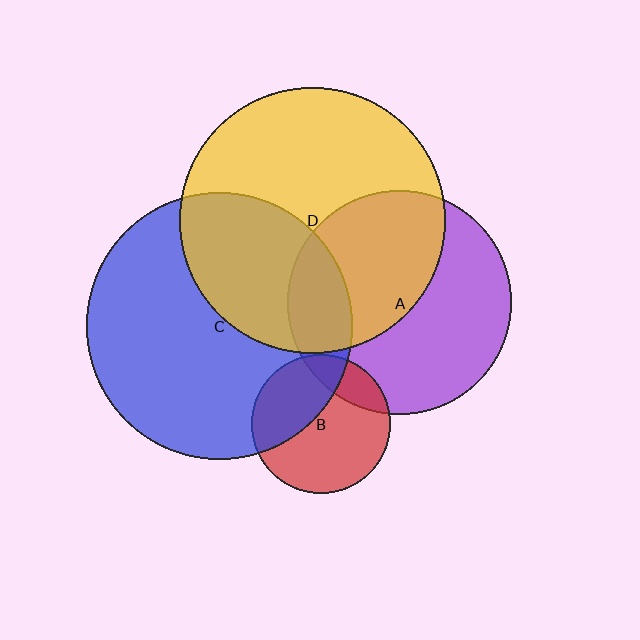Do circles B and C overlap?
Yes.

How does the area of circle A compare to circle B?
Approximately 2.6 times.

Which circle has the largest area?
Circle C (blue).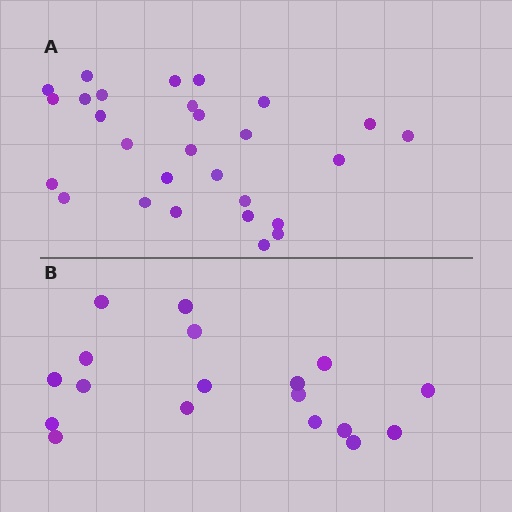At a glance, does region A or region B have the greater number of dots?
Region A (the top region) has more dots.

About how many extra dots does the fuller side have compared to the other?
Region A has roughly 10 or so more dots than region B.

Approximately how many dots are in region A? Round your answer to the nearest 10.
About 30 dots. (The exact count is 28, which rounds to 30.)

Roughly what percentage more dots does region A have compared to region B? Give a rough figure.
About 55% more.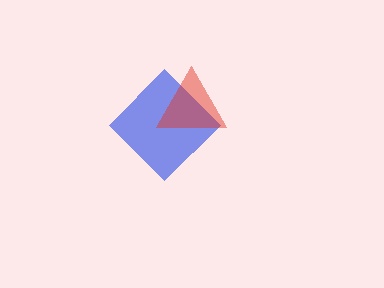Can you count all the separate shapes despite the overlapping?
Yes, there are 2 separate shapes.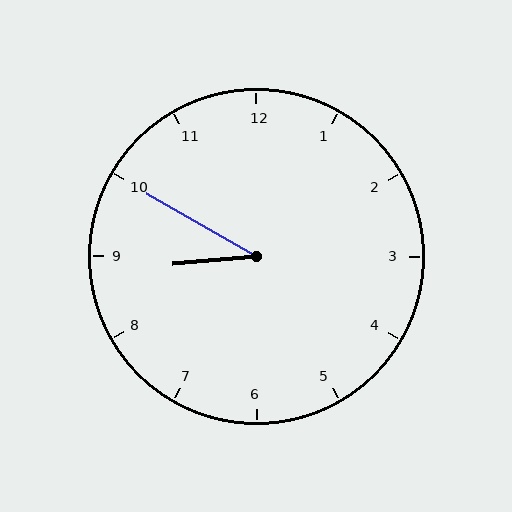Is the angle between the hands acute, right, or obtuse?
It is acute.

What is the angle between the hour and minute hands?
Approximately 35 degrees.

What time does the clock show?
8:50.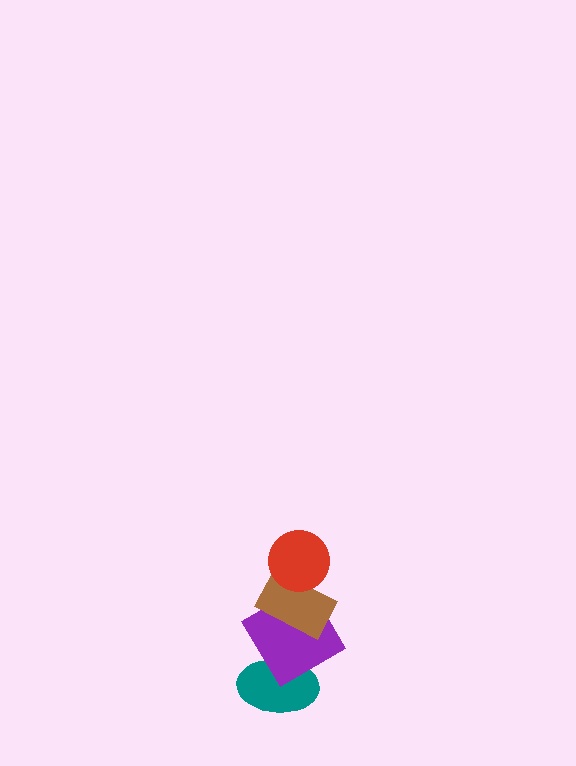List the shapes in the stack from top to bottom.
From top to bottom: the red circle, the brown rectangle, the purple diamond, the teal ellipse.